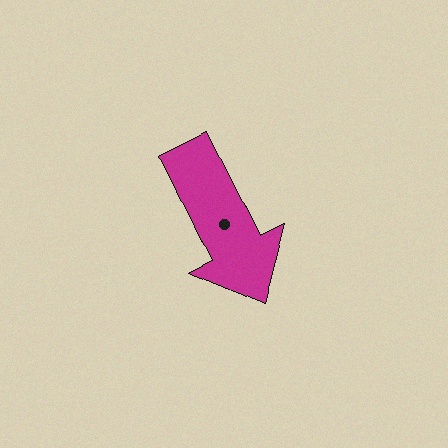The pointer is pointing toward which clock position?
Roughly 5 o'clock.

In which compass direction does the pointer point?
Southeast.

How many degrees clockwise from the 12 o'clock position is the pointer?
Approximately 154 degrees.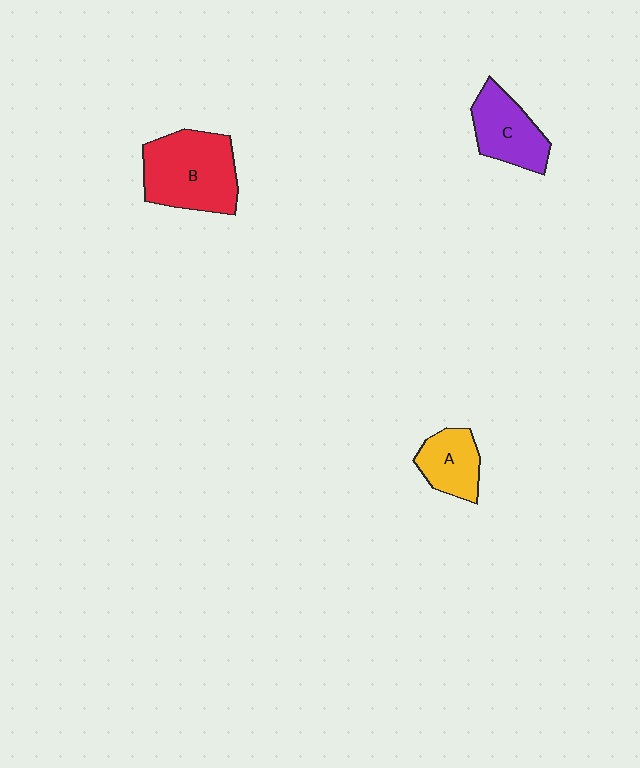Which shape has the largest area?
Shape B (red).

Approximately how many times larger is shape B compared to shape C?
Approximately 1.5 times.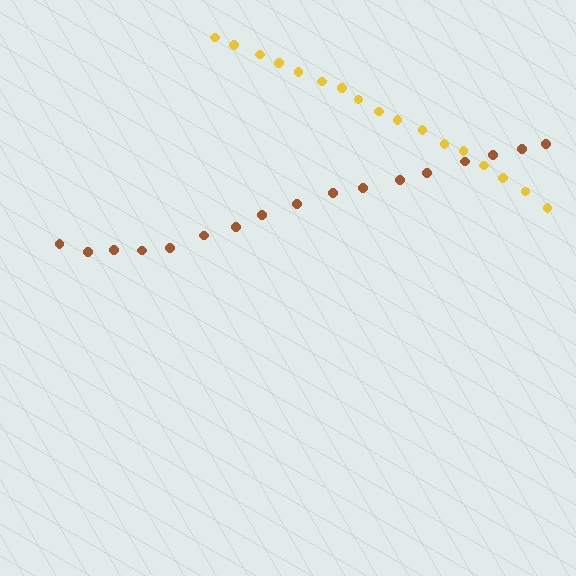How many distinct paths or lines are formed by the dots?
There are 2 distinct paths.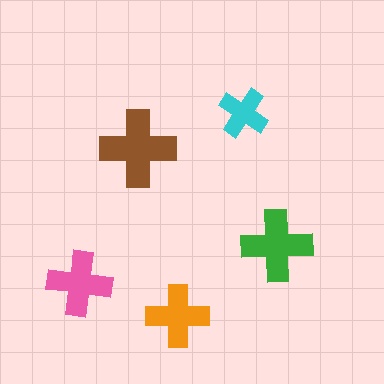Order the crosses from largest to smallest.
the brown one, the green one, the pink one, the orange one, the cyan one.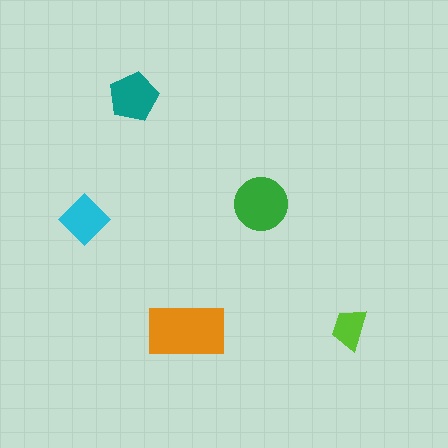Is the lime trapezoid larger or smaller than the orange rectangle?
Smaller.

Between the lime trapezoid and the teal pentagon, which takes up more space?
The teal pentagon.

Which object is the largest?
The orange rectangle.